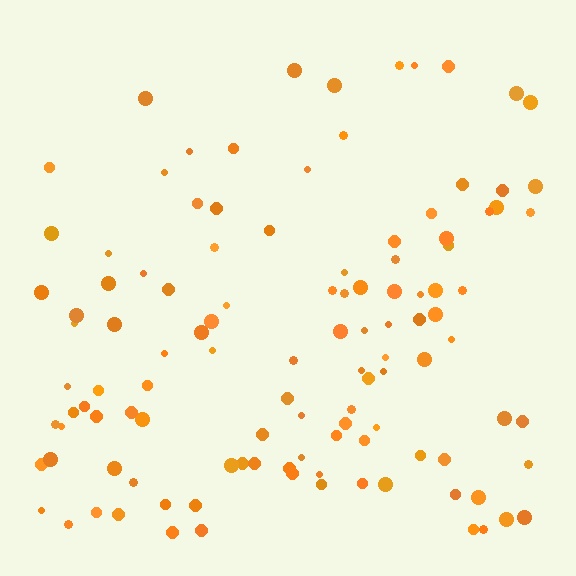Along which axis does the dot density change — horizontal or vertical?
Vertical.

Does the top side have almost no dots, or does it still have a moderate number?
Still a moderate number, just noticeably fewer than the bottom.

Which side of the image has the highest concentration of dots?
The bottom.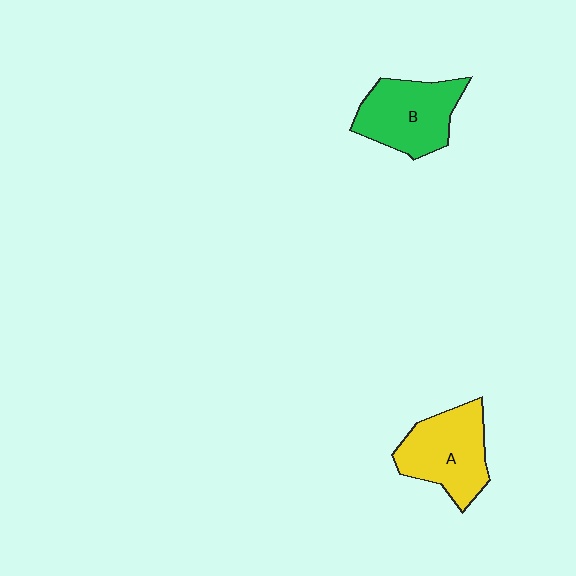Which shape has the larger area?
Shape A (yellow).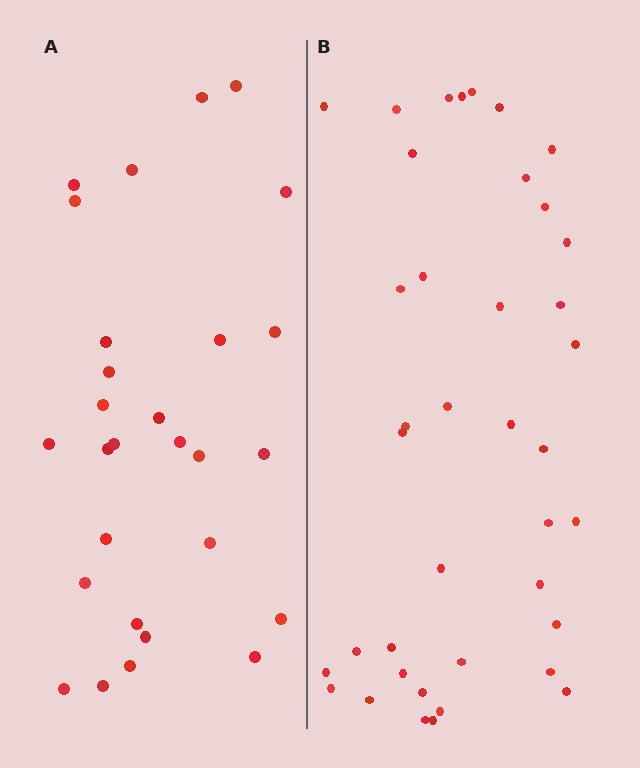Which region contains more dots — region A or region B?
Region B (the right region) has more dots.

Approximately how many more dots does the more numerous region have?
Region B has roughly 12 or so more dots than region A.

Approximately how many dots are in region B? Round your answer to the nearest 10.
About 40 dots. (The exact count is 39, which rounds to 40.)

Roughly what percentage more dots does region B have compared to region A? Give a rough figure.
About 40% more.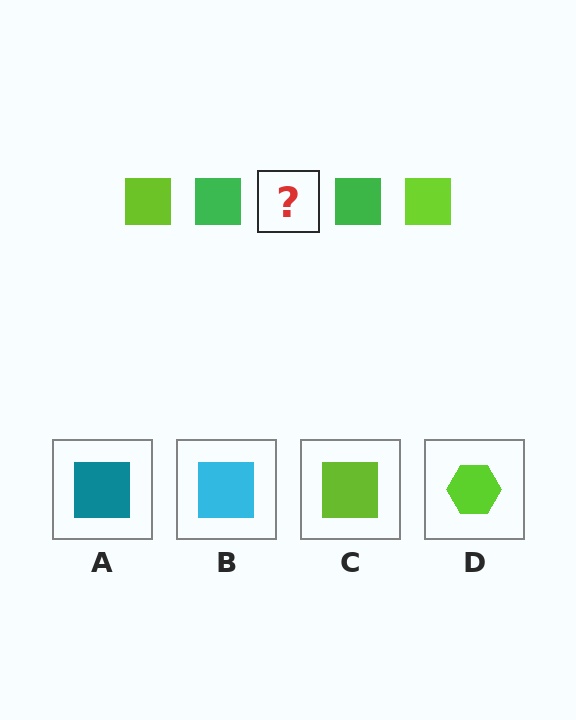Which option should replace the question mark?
Option C.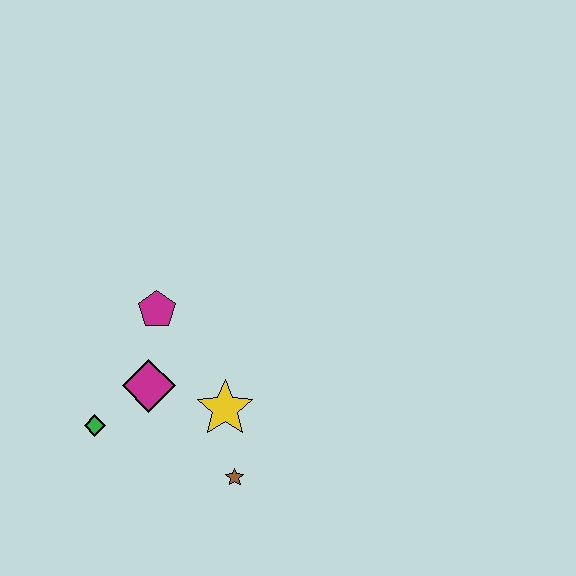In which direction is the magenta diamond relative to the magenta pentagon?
The magenta diamond is below the magenta pentagon.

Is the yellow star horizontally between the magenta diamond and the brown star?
Yes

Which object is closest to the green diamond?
The magenta diamond is closest to the green diamond.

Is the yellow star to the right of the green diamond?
Yes